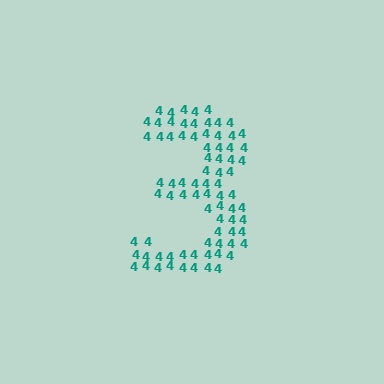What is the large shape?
The large shape is the digit 3.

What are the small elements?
The small elements are digit 4's.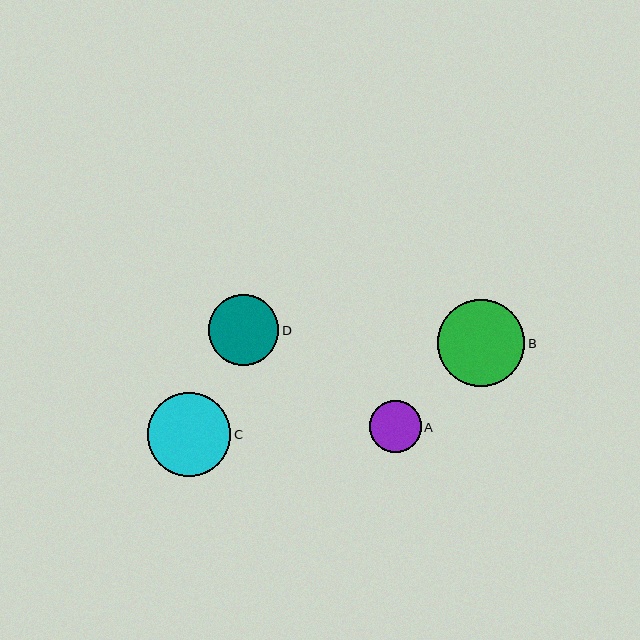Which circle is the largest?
Circle B is the largest with a size of approximately 87 pixels.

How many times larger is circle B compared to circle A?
Circle B is approximately 1.7 times the size of circle A.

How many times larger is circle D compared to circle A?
Circle D is approximately 1.4 times the size of circle A.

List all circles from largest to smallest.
From largest to smallest: B, C, D, A.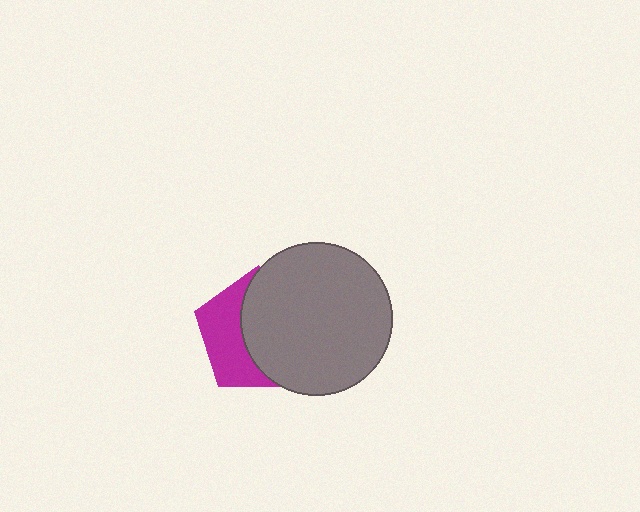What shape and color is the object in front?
The object in front is a gray circle.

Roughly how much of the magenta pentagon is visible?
A small part of it is visible (roughly 40%).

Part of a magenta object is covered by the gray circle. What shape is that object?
It is a pentagon.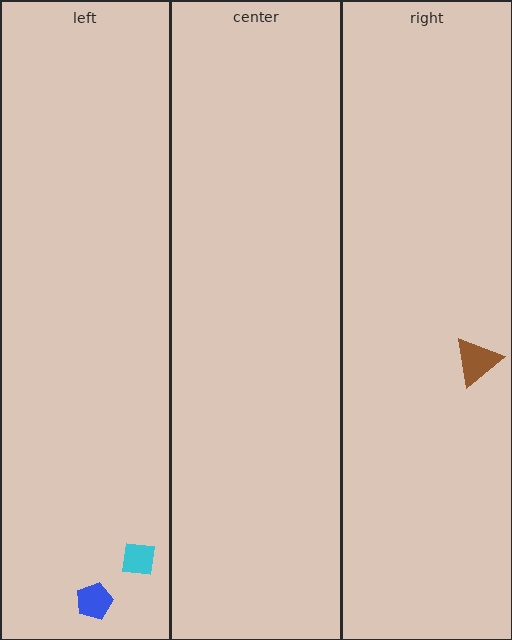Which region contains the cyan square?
The left region.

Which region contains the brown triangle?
The right region.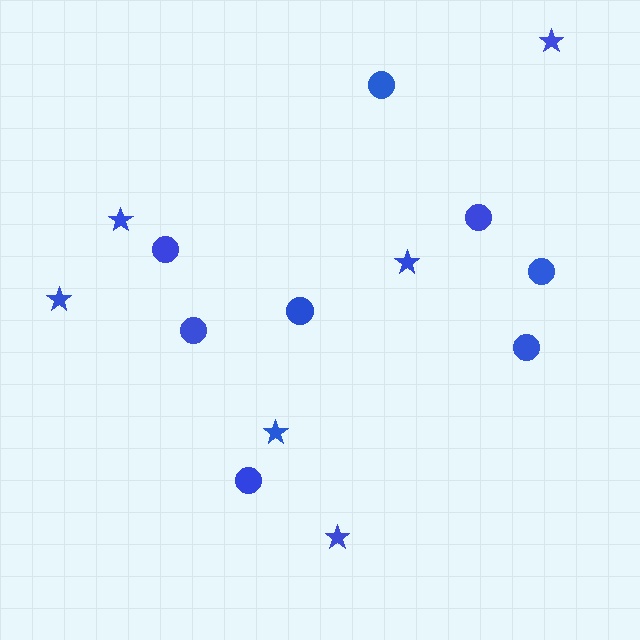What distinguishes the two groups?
There are 2 groups: one group of circles (8) and one group of stars (6).